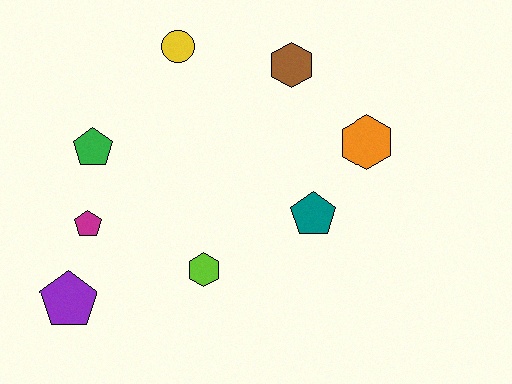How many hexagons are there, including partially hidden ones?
There are 3 hexagons.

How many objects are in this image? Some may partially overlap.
There are 8 objects.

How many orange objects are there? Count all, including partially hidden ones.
There is 1 orange object.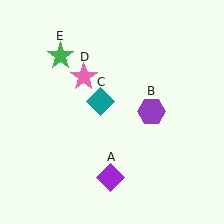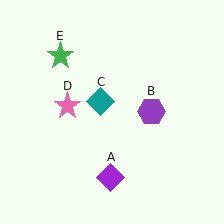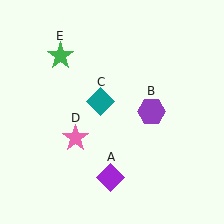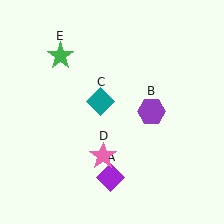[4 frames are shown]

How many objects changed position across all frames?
1 object changed position: pink star (object D).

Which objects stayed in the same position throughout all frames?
Purple diamond (object A) and purple hexagon (object B) and teal diamond (object C) and green star (object E) remained stationary.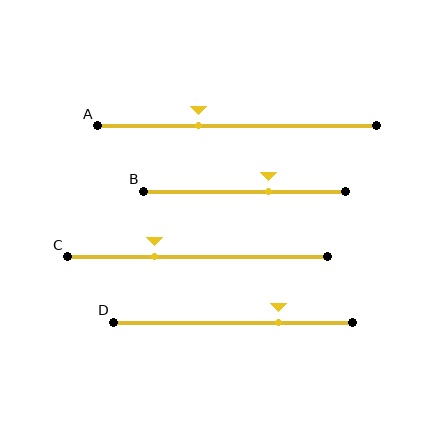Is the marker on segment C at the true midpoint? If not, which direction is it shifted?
No, the marker on segment C is shifted to the left by about 16% of the segment length.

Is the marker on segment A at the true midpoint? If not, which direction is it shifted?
No, the marker on segment A is shifted to the left by about 14% of the segment length.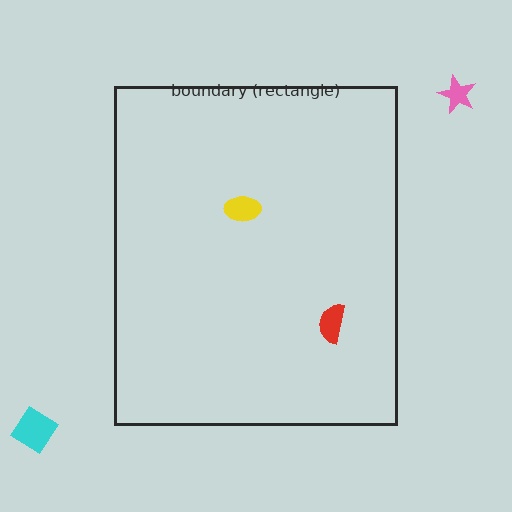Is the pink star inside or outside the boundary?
Outside.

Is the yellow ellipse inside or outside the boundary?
Inside.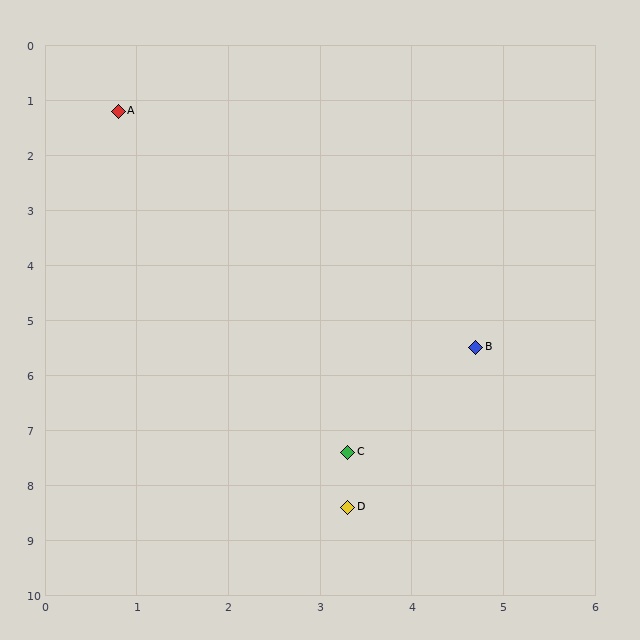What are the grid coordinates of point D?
Point D is at approximately (3.3, 8.4).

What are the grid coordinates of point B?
Point B is at approximately (4.7, 5.5).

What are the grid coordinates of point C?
Point C is at approximately (3.3, 7.4).